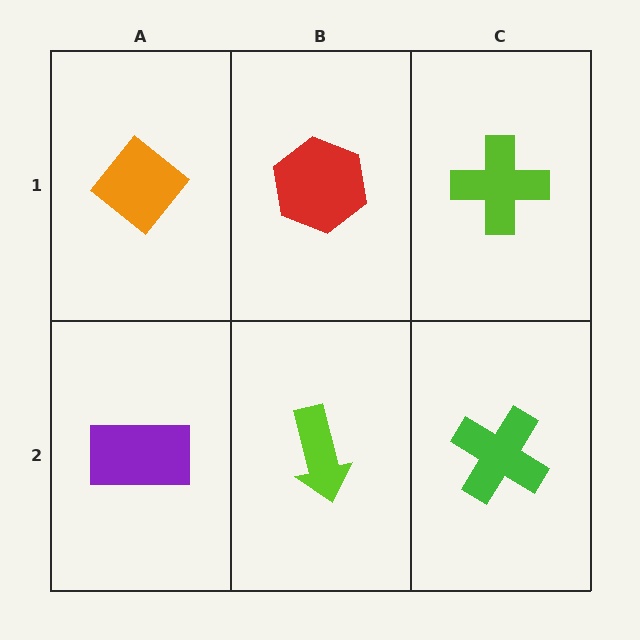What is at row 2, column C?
A green cross.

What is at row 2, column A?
A purple rectangle.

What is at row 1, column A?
An orange diamond.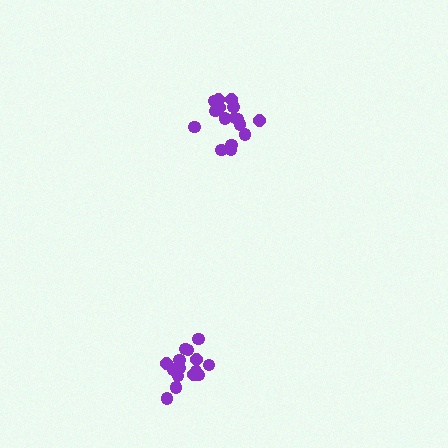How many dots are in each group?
Group 1: 16 dots, Group 2: 15 dots (31 total).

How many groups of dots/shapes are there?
There are 2 groups.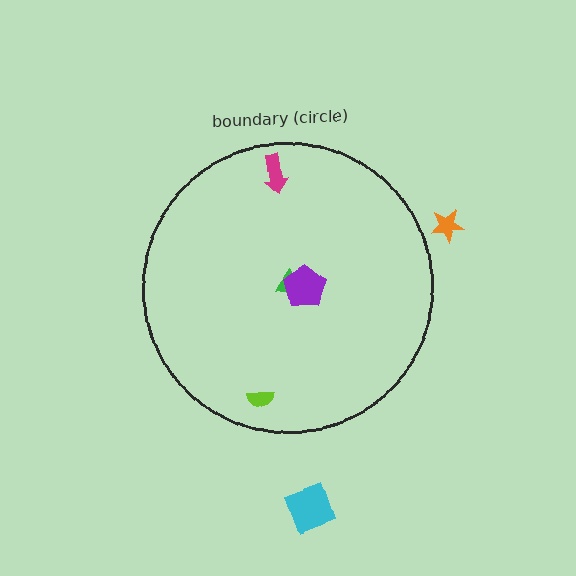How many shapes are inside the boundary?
5 inside, 2 outside.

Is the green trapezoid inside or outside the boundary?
Inside.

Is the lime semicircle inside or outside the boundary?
Inside.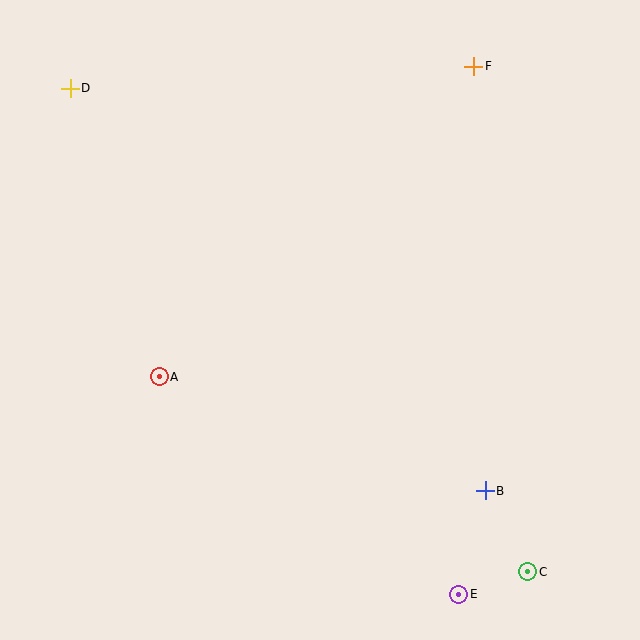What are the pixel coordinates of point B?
Point B is at (485, 491).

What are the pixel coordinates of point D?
Point D is at (70, 88).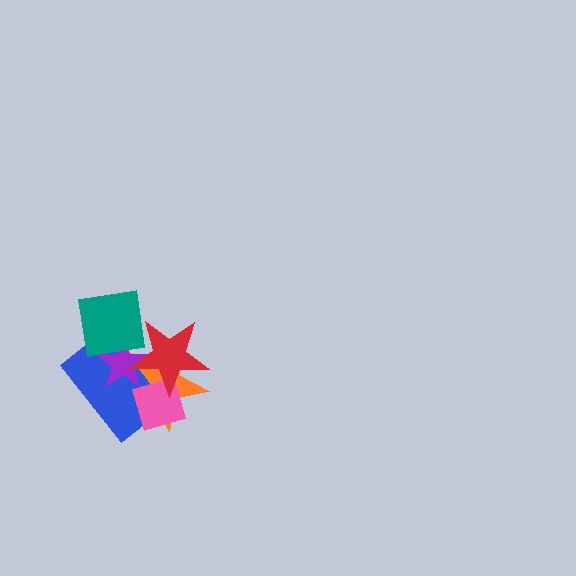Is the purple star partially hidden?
Yes, it is partially covered by another shape.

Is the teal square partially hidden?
Yes, it is partially covered by another shape.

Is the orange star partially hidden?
Yes, it is partially covered by another shape.